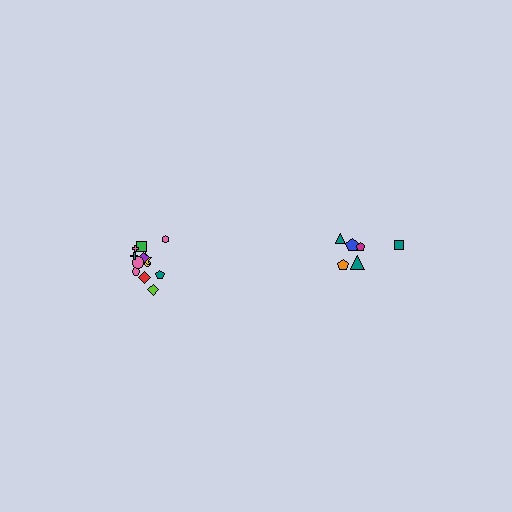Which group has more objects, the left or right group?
The left group.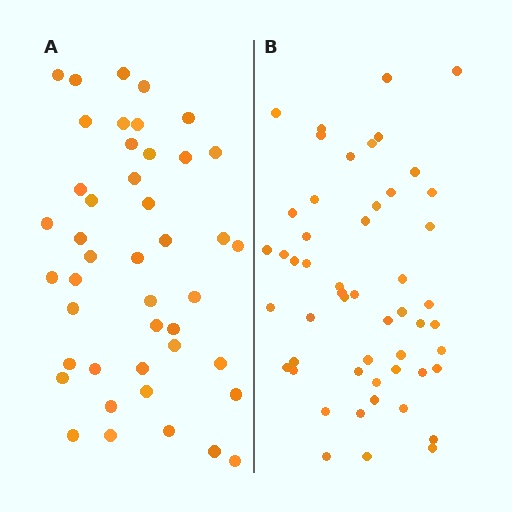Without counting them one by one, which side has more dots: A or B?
Region B (the right region) has more dots.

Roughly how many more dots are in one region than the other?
Region B has roughly 8 or so more dots than region A.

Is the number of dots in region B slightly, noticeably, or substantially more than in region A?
Region B has only slightly more — the two regions are fairly close. The ratio is roughly 1.2 to 1.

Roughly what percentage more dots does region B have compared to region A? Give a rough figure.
About 20% more.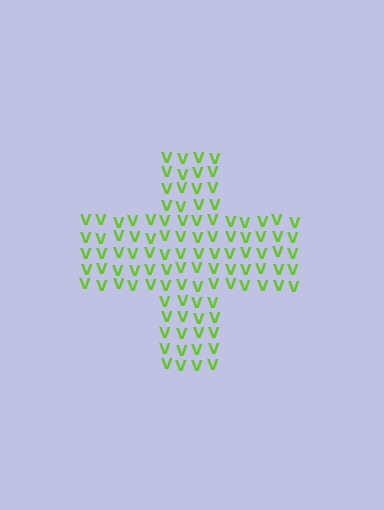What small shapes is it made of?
It is made of small letter V's.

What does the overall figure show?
The overall figure shows a cross.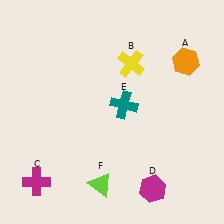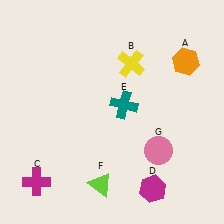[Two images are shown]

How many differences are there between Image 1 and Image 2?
There is 1 difference between the two images.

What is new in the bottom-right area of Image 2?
A pink circle (G) was added in the bottom-right area of Image 2.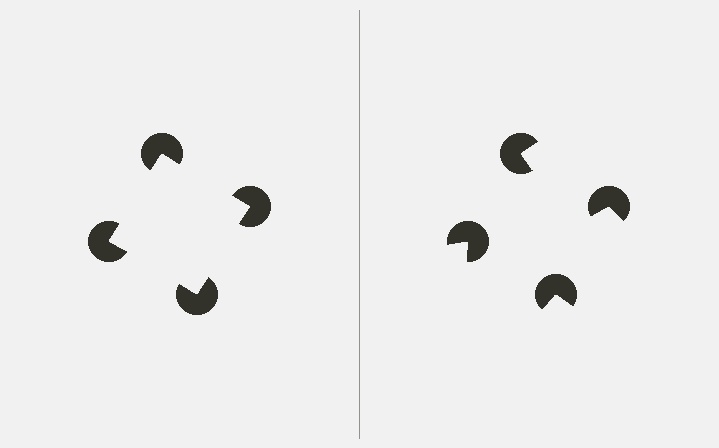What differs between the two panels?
The pac-man discs are positioned identically on both sides; only the wedge orientations differ. On the left they align to a square; on the right they are misaligned.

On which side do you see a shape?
An illusory square appears on the left side. On the right side the wedge cuts are rotated, so no coherent shape forms.